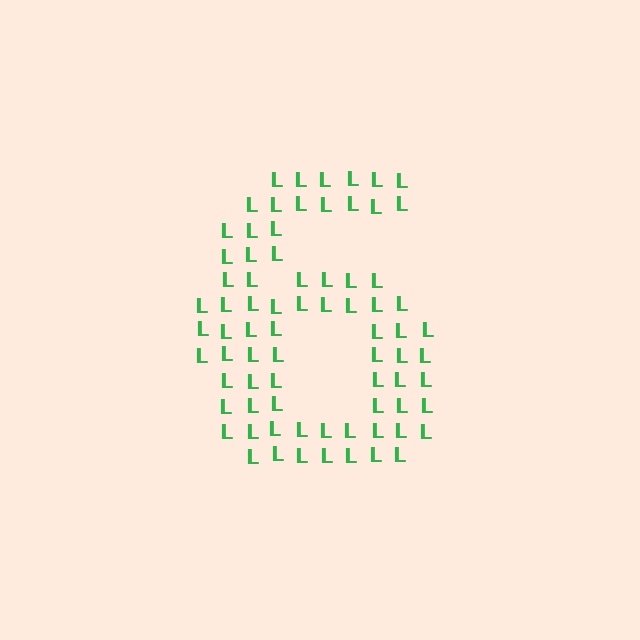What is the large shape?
The large shape is the digit 6.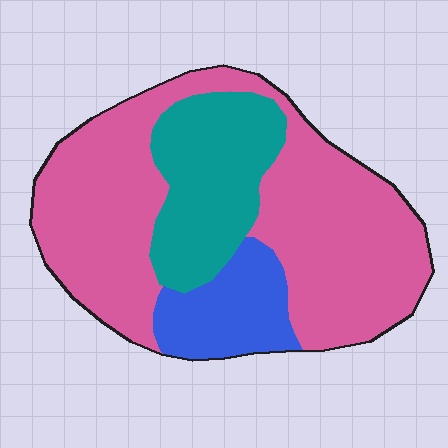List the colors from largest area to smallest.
From largest to smallest: pink, teal, blue.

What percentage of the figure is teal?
Teal takes up about one quarter (1/4) of the figure.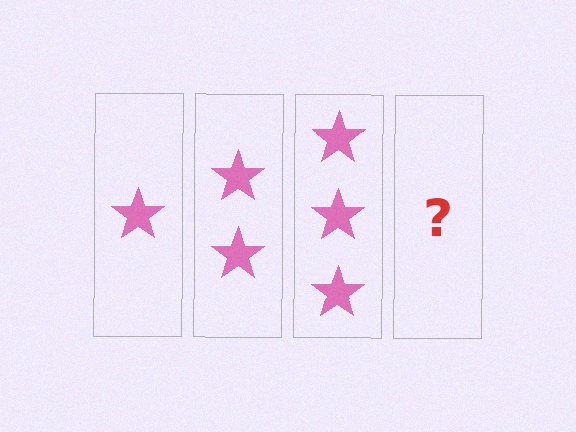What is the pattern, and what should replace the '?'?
The pattern is that each step adds one more star. The '?' should be 4 stars.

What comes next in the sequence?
The next element should be 4 stars.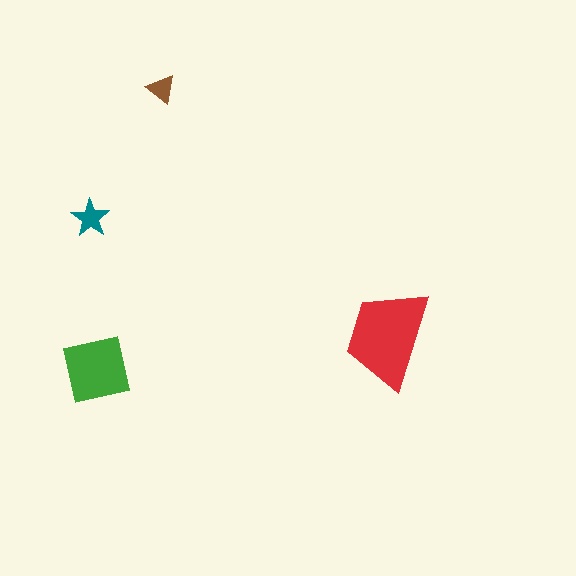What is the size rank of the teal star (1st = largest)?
3rd.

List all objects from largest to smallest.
The red trapezoid, the green square, the teal star, the brown triangle.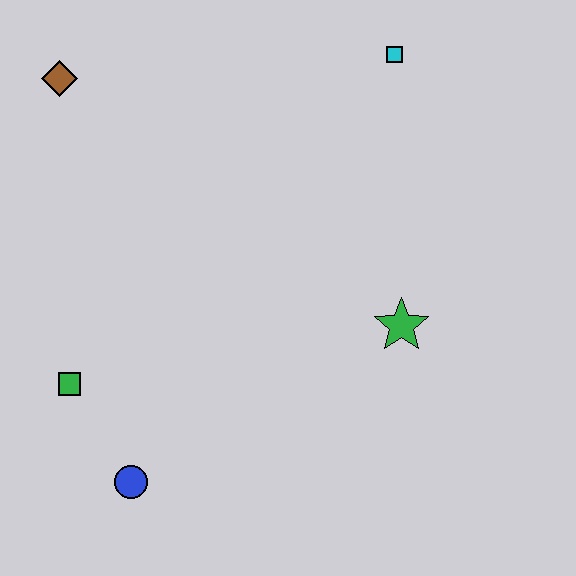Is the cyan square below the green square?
No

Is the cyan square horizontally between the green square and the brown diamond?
No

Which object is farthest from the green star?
The brown diamond is farthest from the green star.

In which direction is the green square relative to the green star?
The green square is to the left of the green star.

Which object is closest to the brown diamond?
The green square is closest to the brown diamond.